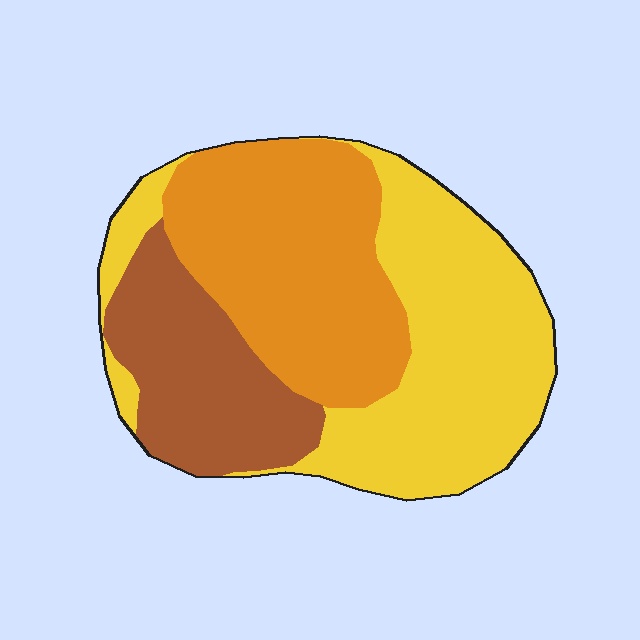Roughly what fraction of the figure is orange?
Orange takes up about one third (1/3) of the figure.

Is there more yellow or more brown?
Yellow.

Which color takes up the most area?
Yellow, at roughly 40%.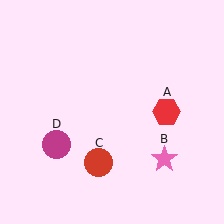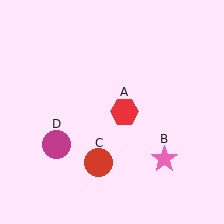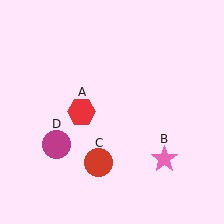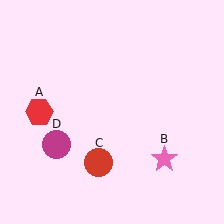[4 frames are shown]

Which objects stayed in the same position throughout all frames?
Pink star (object B) and red circle (object C) and magenta circle (object D) remained stationary.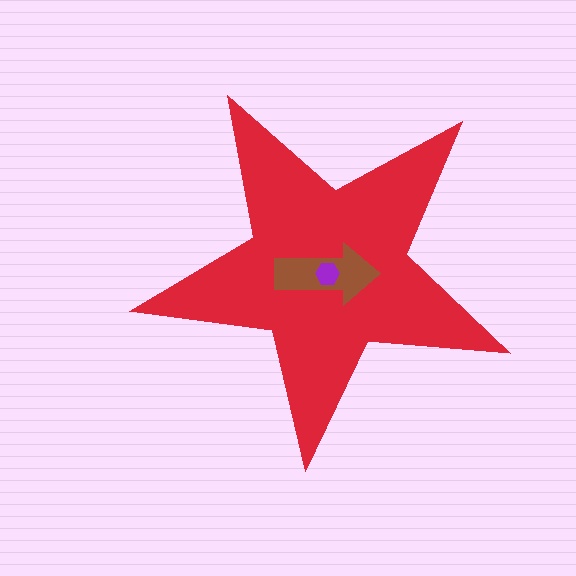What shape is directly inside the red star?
The brown arrow.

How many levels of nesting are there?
3.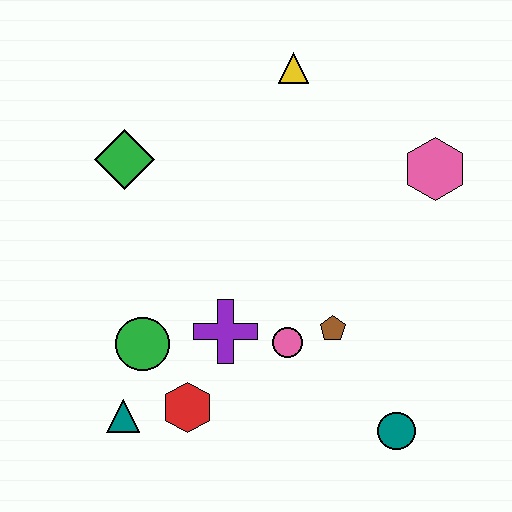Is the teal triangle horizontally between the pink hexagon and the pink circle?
No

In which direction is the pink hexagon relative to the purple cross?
The pink hexagon is to the right of the purple cross.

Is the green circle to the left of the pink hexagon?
Yes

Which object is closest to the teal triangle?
The red hexagon is closest to the teal triangle.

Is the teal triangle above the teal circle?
Yes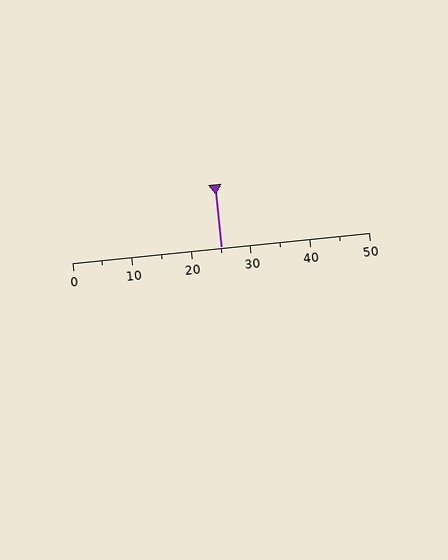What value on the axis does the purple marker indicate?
The marker indicates approximately 25.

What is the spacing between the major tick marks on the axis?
The major ticks are spaced 10 apart.